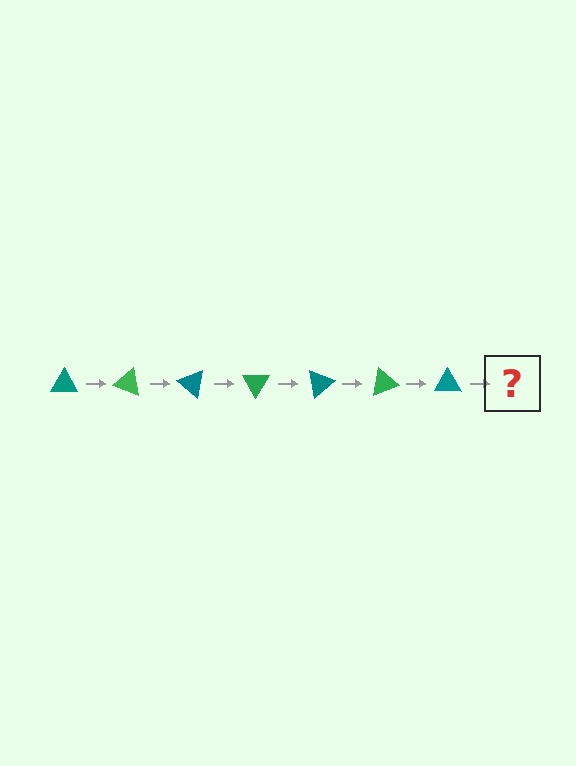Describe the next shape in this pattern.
It should be a green triangle, rotated 140 degrees from the start.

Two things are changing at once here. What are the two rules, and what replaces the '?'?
The two rules are that it rotates 20 degrees each step and the color cycles through teal and green. The '?' should be a green triangle, rotated 140 degrees from the start.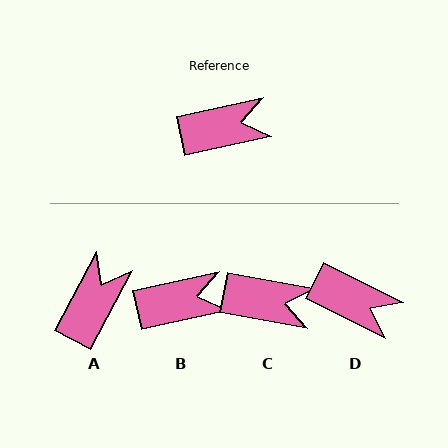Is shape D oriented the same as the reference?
No, it is off by about 39 degrees.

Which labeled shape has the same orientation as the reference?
B.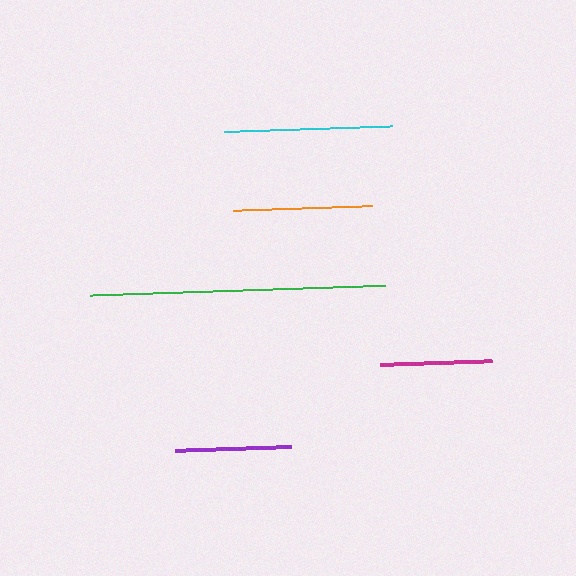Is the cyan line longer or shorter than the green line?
The green line is longer than the cyan line.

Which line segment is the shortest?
The magenta line is the shortest at approximately 112 pixels.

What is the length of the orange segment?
The orange segment is approximately 139 pixels long.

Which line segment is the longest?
The green line is the longest at approximately 296 pixels.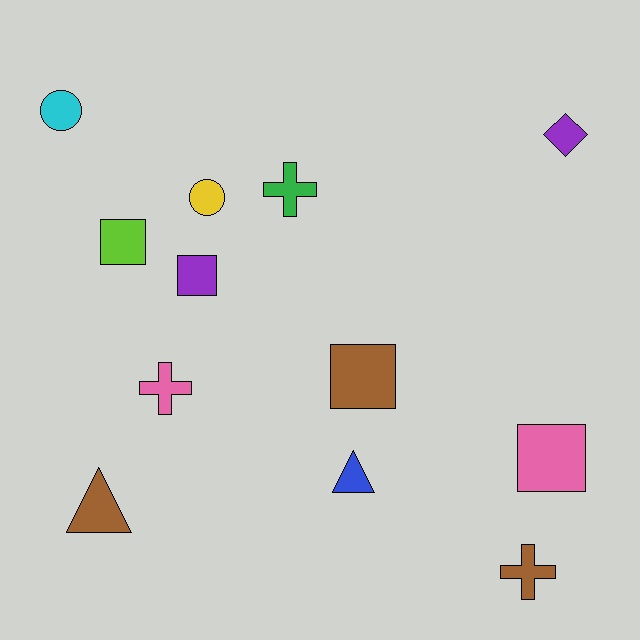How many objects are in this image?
There are 12 objects.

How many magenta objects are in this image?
There are no magenta objects.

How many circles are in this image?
There are 2 circles.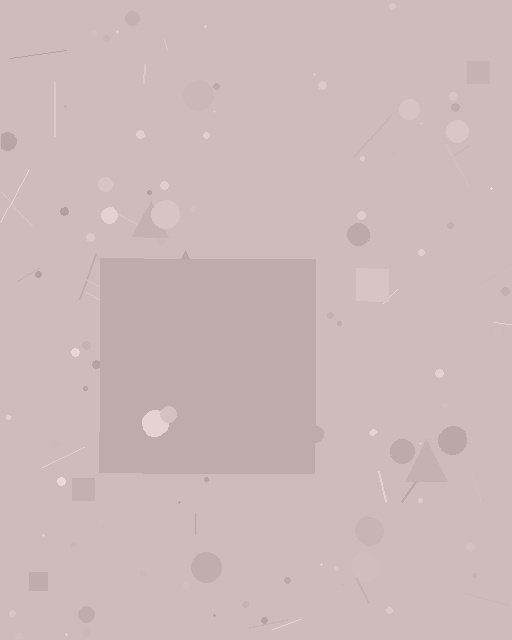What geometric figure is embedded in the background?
A square is embedded in the background.